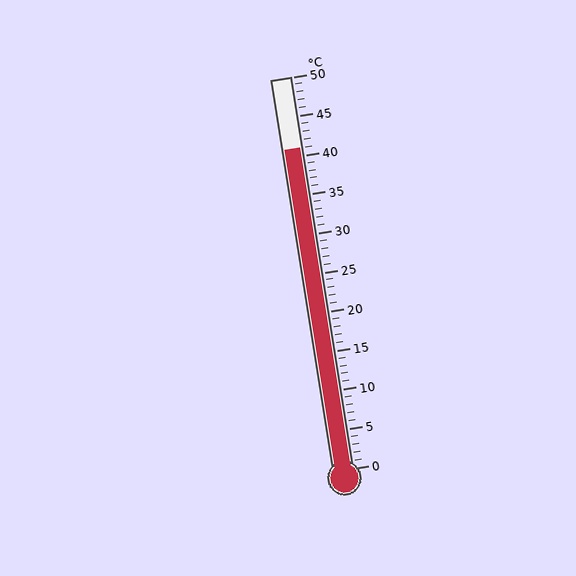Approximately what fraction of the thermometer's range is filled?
The thermometer is filled to approximately 80% of its range.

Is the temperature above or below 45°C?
The temperature is below 45°C.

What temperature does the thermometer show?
The thermometer shows approximately 41°C.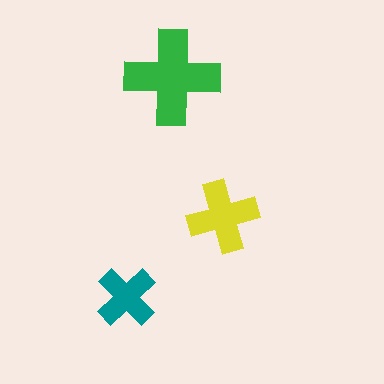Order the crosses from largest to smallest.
the green one, the yellow one, the teal one.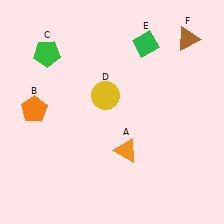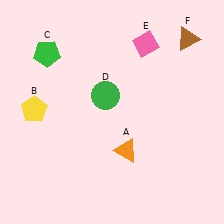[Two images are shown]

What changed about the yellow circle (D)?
In Image 1, D is yellow. In Image 2, it changed to green.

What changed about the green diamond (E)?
In Image 1, E is green. In Image 2, it changed to pink.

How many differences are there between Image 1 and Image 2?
There are 3 differences between the two images.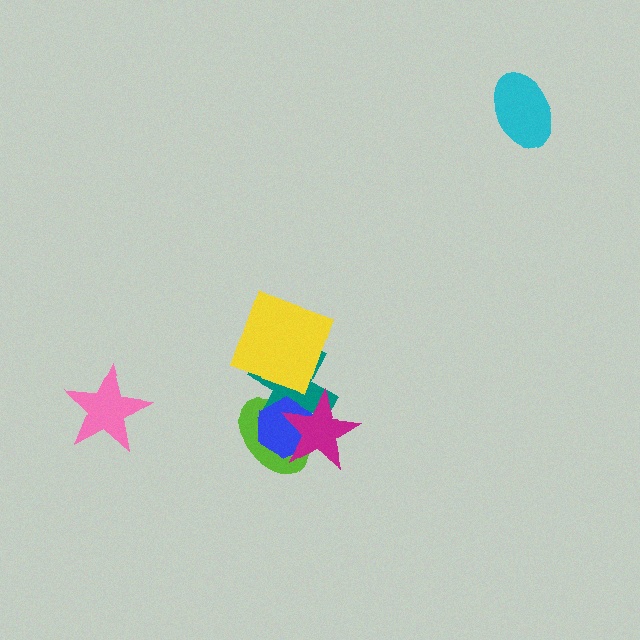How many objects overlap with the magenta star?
3 objects overlap with the magenta star.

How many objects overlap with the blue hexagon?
3 objects overlap with the blue hexagon.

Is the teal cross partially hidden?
Yes, it is partially covered by another shape.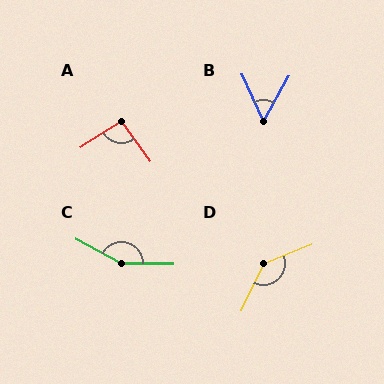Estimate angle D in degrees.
Approximately 137 degrees.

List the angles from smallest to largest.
B (54°), A (94°), D (137°), C (152°).